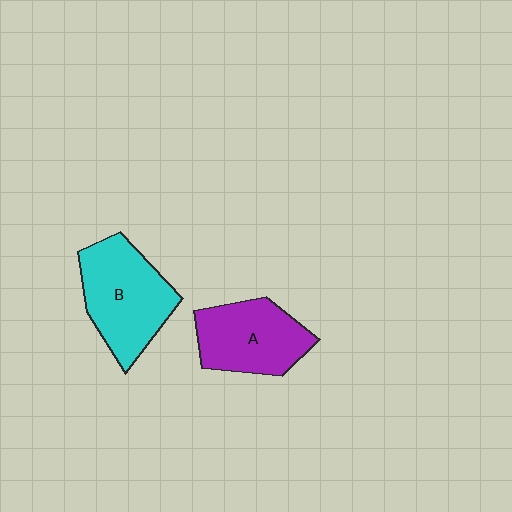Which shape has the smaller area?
Shape A (purple).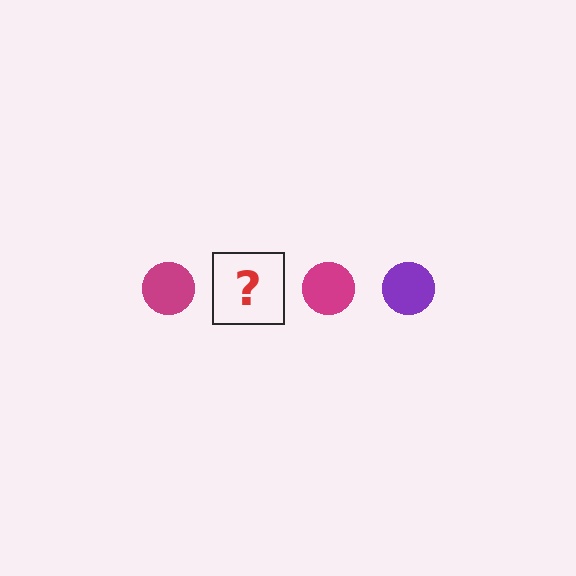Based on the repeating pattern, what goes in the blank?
The blank should be a purple circle.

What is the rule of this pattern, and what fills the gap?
The rule is that the pattern cycles through magenta, purple circles. The gap should be filled with a purple circle.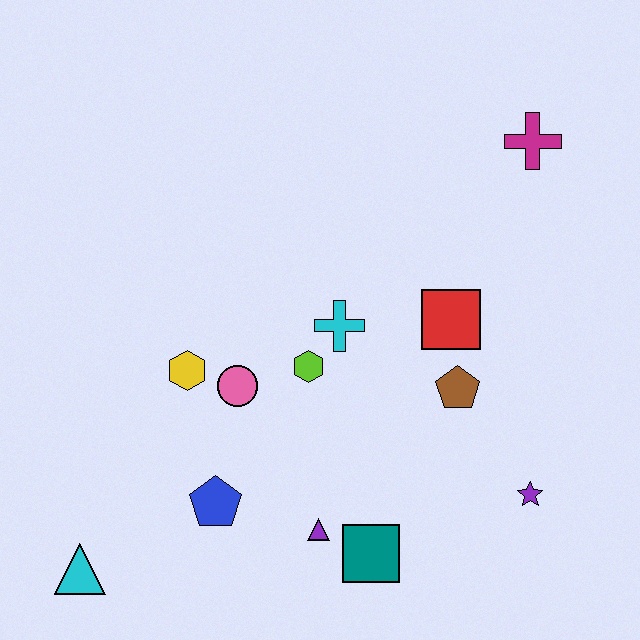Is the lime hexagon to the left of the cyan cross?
Yes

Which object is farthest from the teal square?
The magenta cross is farthest from the teal square.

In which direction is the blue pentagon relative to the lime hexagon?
The blue pentagon is below the lime hexagon.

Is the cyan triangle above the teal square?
No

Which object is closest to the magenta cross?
The red square is closest to the magenta cross.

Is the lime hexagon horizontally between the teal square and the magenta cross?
No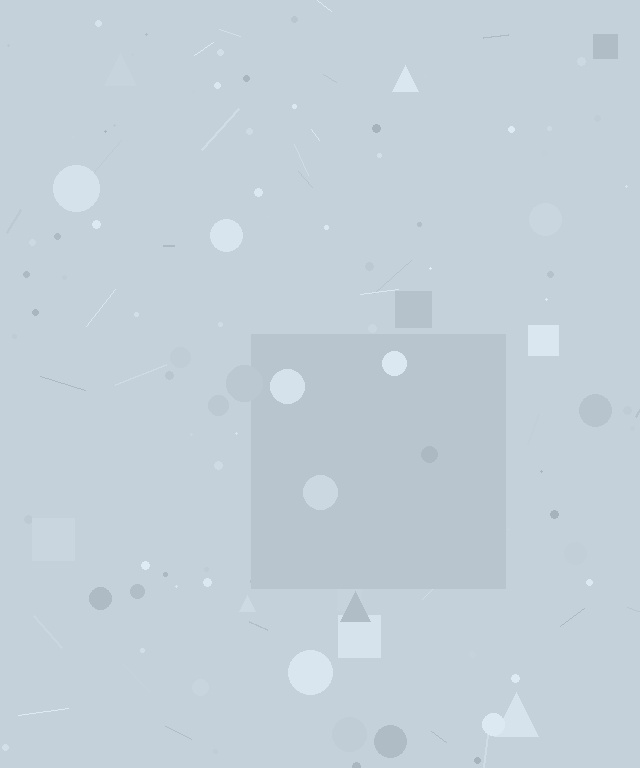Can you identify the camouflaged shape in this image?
The camouflaged shape is a square.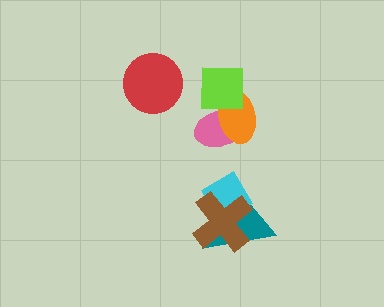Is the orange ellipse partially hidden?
Yes, it is partially covered by another shape.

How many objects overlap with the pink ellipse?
2 objects overlap with the pink ellipse.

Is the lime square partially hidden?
No, no other shape covers it.